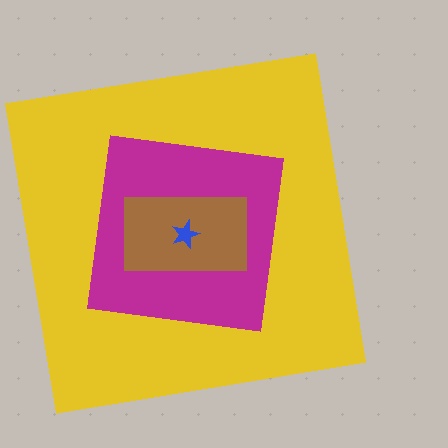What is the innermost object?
The blue star.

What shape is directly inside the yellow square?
The magenta square.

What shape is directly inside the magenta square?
The brown rectangle.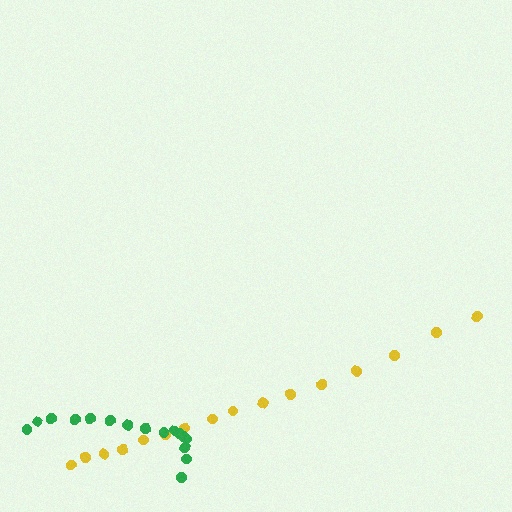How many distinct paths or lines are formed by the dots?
There are 2 distinct paths.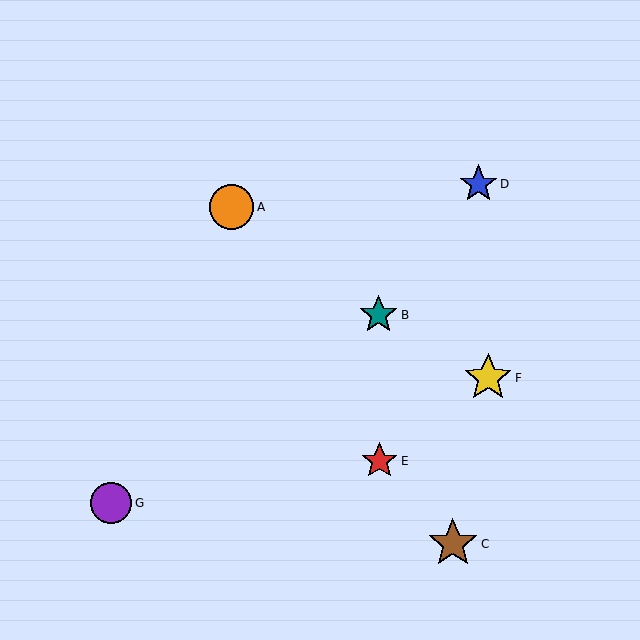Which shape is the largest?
The brown star (labeled C) is the largest.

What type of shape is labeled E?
Shape E is a red star.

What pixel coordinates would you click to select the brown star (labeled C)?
Click at (453, 544) to select the brown star C.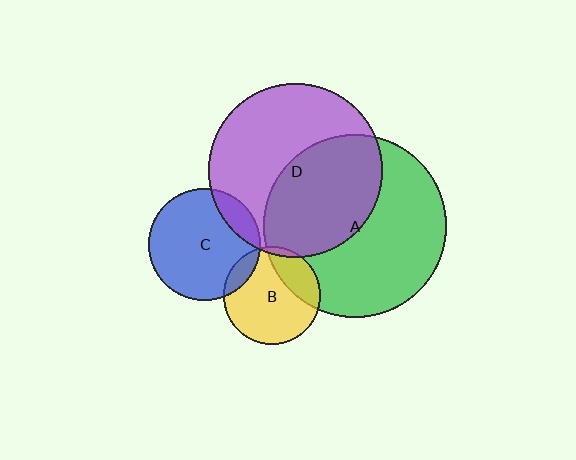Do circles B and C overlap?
Yes.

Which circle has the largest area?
Circle A (green).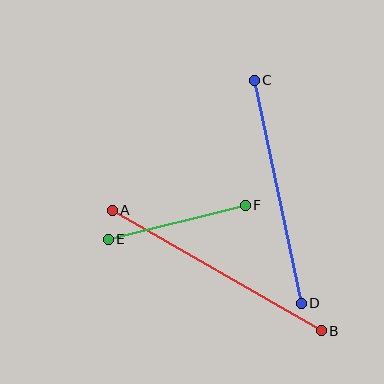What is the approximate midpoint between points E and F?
The midpoint is at approximately (177, 222) pixels.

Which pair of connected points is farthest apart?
Points A and B are farthest apart.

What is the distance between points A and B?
The distance is approximately 241 pixels.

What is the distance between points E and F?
The distance is approximately 141 pixels.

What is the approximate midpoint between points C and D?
The midpoint is at approximately (278, 192) pixels.